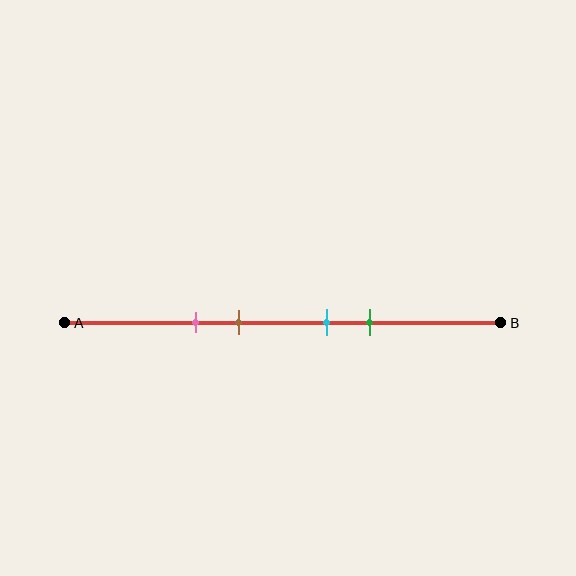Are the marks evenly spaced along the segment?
No, the marks are not evenly spaced.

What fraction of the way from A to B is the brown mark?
The brown mark is approximately 40% (0.4) of the way from A to B.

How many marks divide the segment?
There are 4 marks dividing the segment.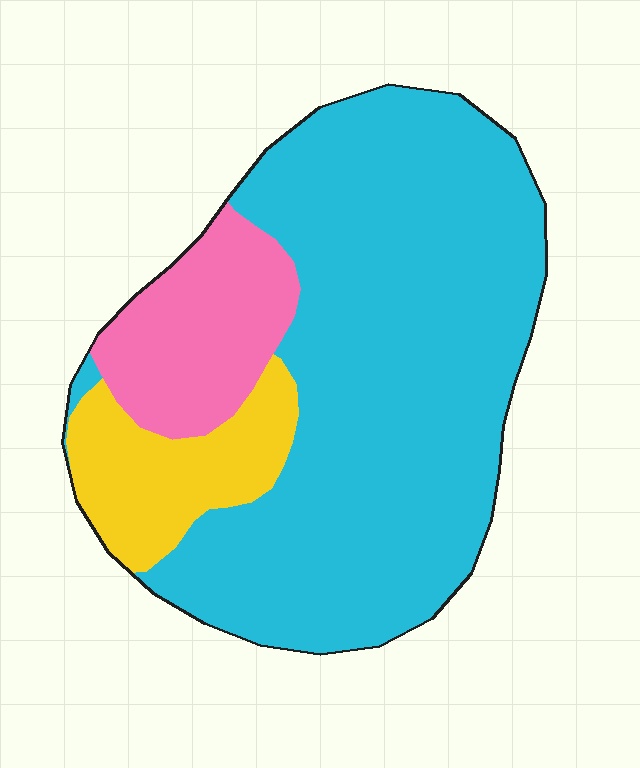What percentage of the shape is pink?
Pink covers roughly 15% of the shape.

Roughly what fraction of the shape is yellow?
Yellow takes up less than a quarter of the shape.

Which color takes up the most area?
Cyan, at roughly 70%.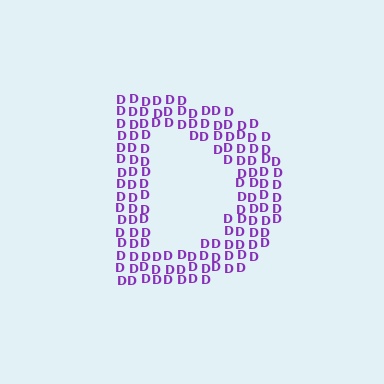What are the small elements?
The small elements are letter D's.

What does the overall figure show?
The overall figure shows the letter D.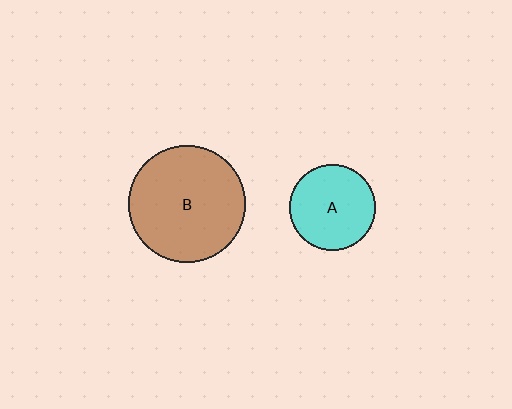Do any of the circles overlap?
No, none of the circles overlap.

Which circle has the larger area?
Circle B (brown).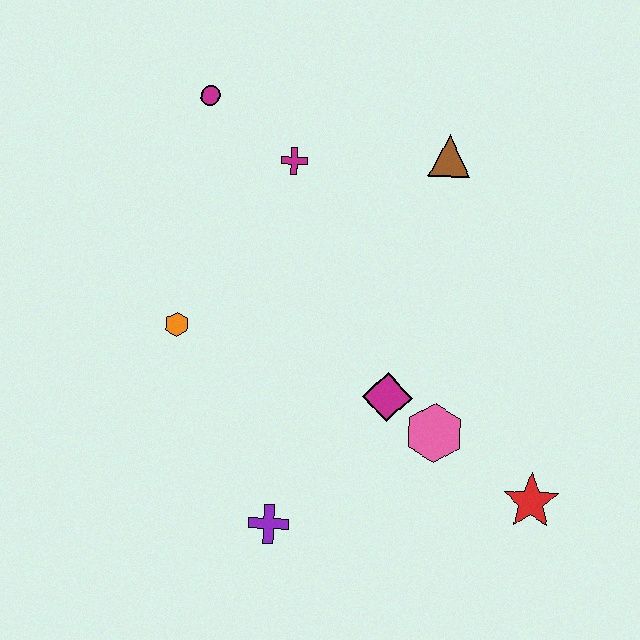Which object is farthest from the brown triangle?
The purple cross is farthest from the brown triangle.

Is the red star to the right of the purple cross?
Yes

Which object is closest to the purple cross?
The magenta diamond is closest to the purple cross.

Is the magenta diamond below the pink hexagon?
No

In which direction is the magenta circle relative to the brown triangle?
The magenta circle is to the left of the brown triangle.